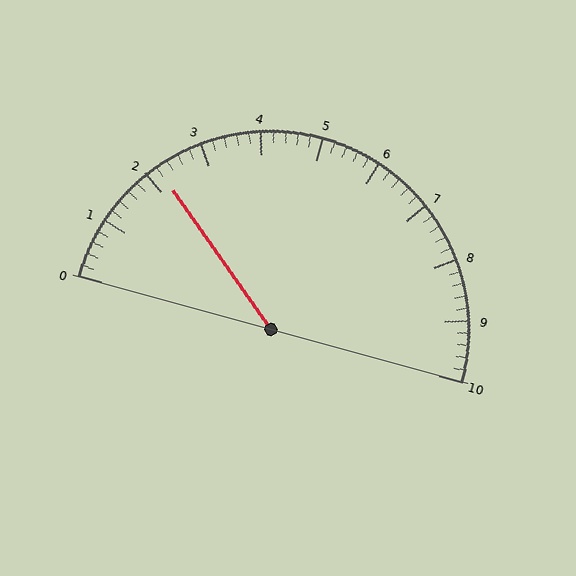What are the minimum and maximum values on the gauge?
The gauge ranges from 0 to 10.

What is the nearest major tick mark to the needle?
The nearest major tick mark is 2.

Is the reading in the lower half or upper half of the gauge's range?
The reading is in the lower half of the range (0 to 10).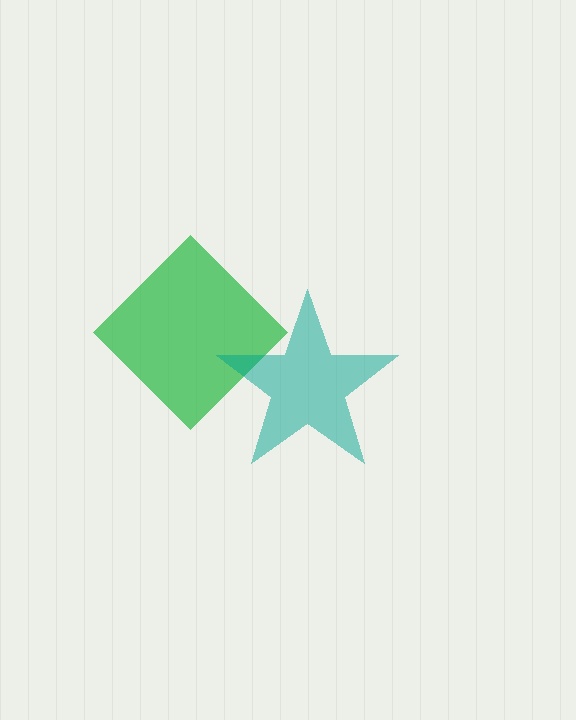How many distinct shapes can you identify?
There are 2 distinct shapes: a green diamond, a teal star.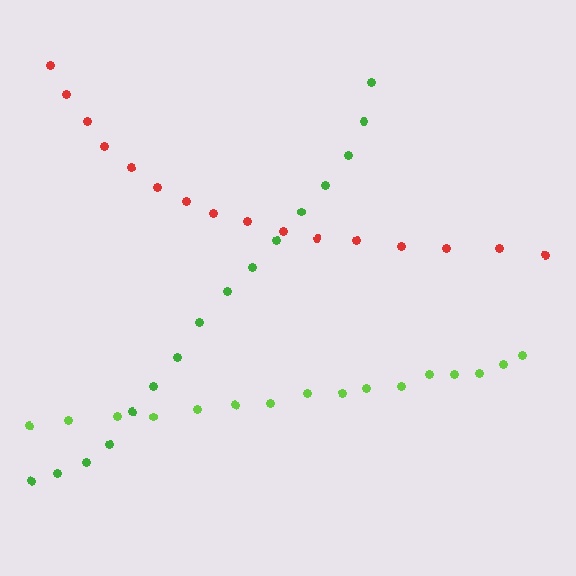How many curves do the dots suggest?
There are 3 distinct paths.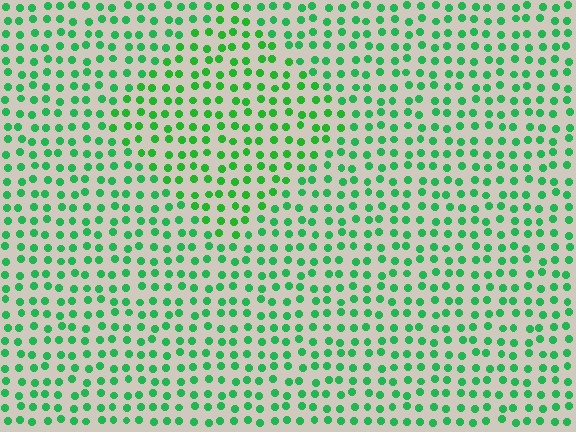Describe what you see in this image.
The image is filled with small green elements in a uniform arrangement. A diamond-shaped region is visible where the elements are tinted to a slightly different hue, forming a subtle color boundary.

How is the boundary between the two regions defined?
The boundary is defined purely by a slight shift in hue (about 16 degrees). Spacing, size, and orientation are identical on both sides.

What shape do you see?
I see a diamond.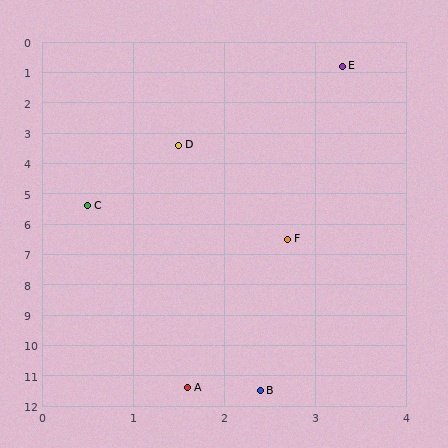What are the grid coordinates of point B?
Point B is at approximately (2.4, 11.5).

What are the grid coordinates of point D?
Point D is at approximately (1.5, 3.4).